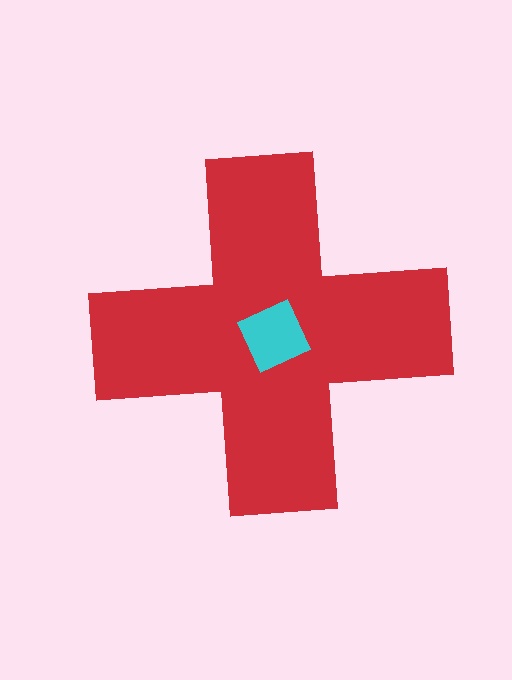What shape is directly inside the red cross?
The cyan diamond.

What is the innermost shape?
The cyan diamond.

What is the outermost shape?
The red cross.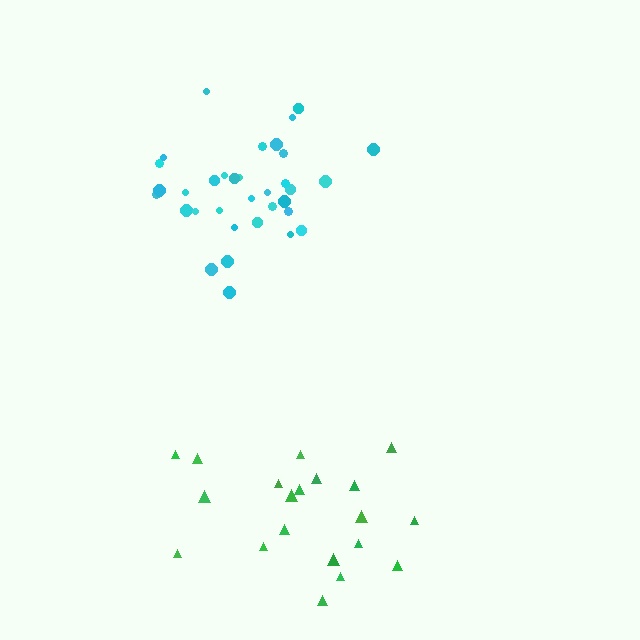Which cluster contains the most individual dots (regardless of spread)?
Cyan (34).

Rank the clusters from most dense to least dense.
cyan, green.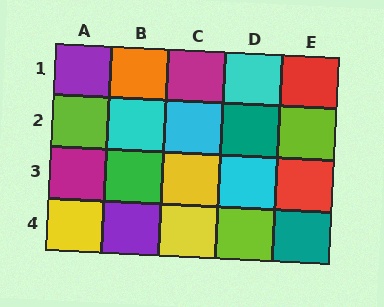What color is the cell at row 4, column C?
Yellow.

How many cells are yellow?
3 cells are yellow.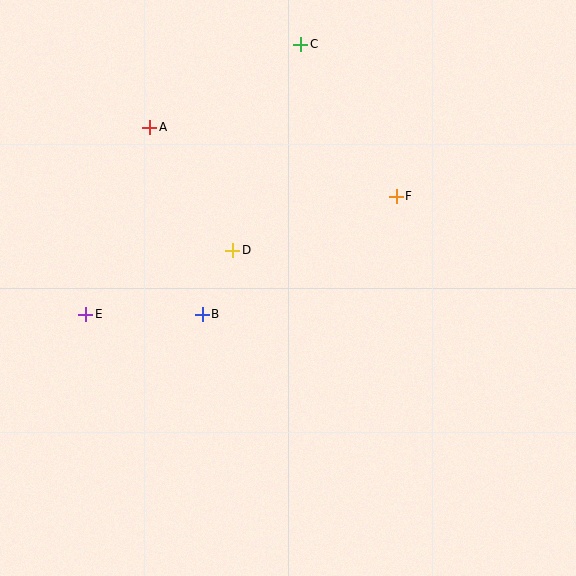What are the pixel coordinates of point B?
Point B is at (202, 314).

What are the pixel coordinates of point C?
Point C is at (301, 44).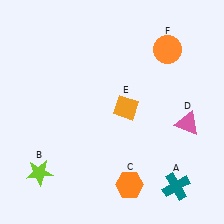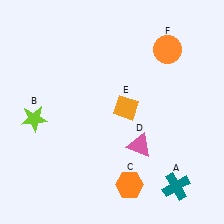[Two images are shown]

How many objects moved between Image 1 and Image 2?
2 objects moved between the two images.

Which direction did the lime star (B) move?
The lime star (B) moved up.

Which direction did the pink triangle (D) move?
The pink triangle (D) moved left.